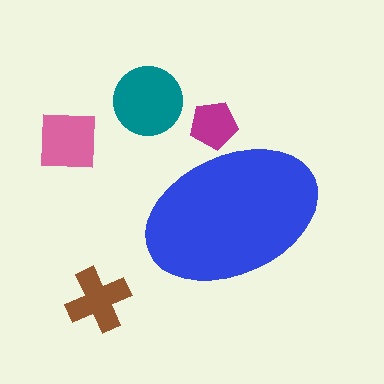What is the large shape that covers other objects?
A blue ellipse.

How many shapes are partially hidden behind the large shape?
1 shape is partially hidden.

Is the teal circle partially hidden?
No, the teal circle is fully visible.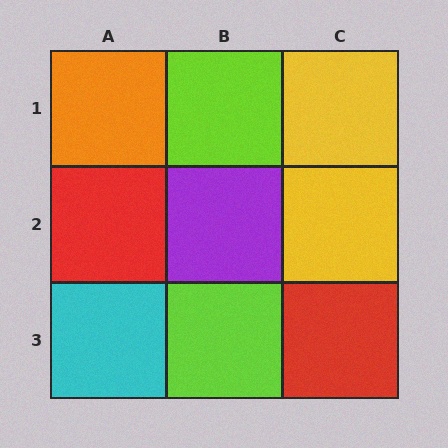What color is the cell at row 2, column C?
Yellow.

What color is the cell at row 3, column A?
Cyan.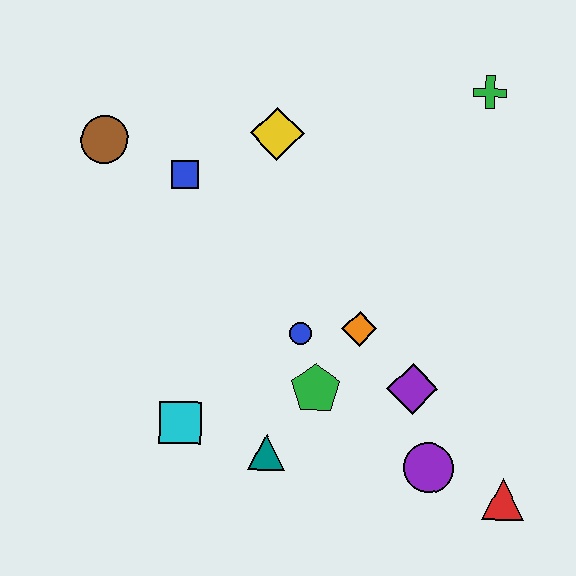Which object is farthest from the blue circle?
The green cross is farthest from the blue circle.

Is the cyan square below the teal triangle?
No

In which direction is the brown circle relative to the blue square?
The brown circle is to the left of the blue square.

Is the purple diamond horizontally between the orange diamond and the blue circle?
No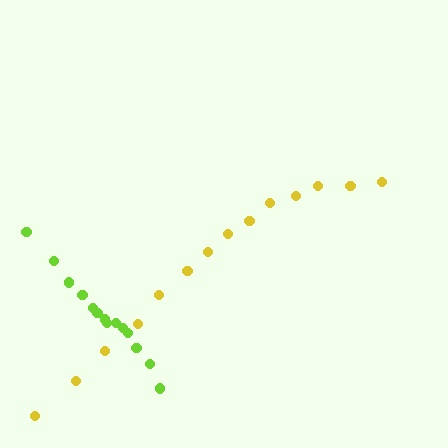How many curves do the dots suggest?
There are 2 distinct paths.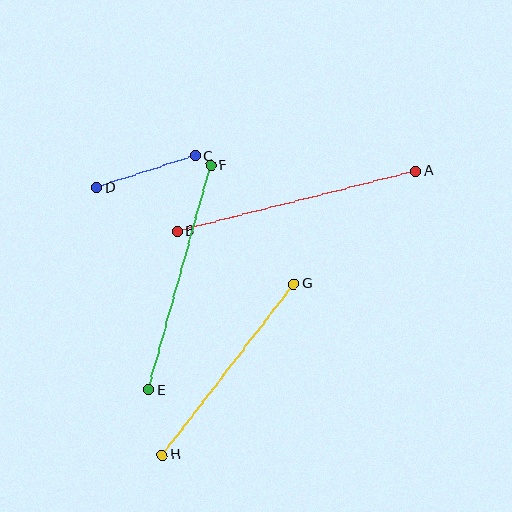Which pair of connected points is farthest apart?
Points A and B are farthest apart.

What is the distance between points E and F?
The distance is approximately 233 pixels.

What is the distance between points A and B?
The distance is approximately 246 pixels.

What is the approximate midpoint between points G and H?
The midpoint is at approximately (228, 369) pixels.